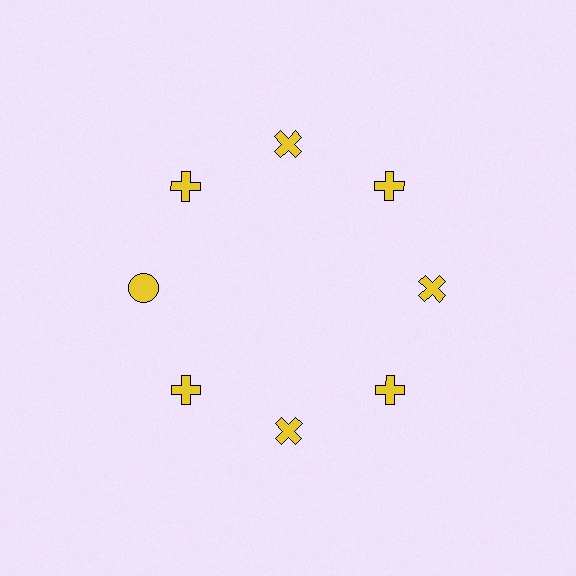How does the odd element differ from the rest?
It has a different shape: circle instead of cross.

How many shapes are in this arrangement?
There are 8 shapes arranged in a ring pattern.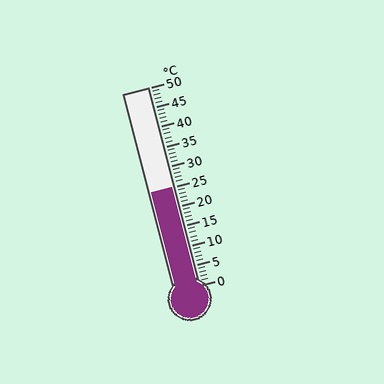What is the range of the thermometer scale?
The thermometer scale ranges from 0°C to 50°C.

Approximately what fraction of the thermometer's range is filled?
The thermometer is filled to approximately 50% of its range.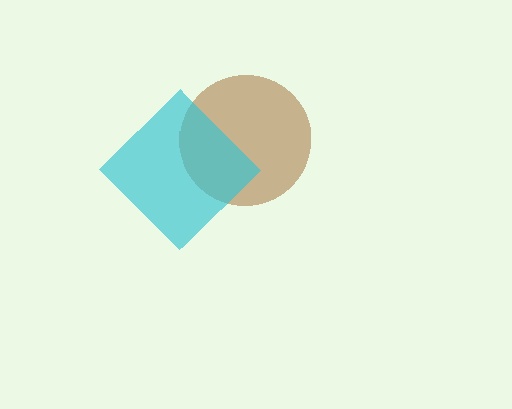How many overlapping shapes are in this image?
There are 2 overlapping shapes in the image.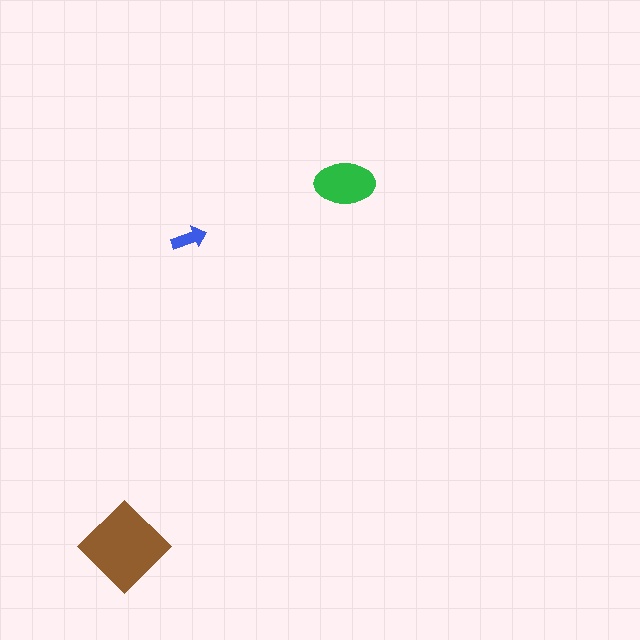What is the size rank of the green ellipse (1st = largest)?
2nd.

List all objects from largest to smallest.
The brown diamond, the green ellipse, the blue arrow.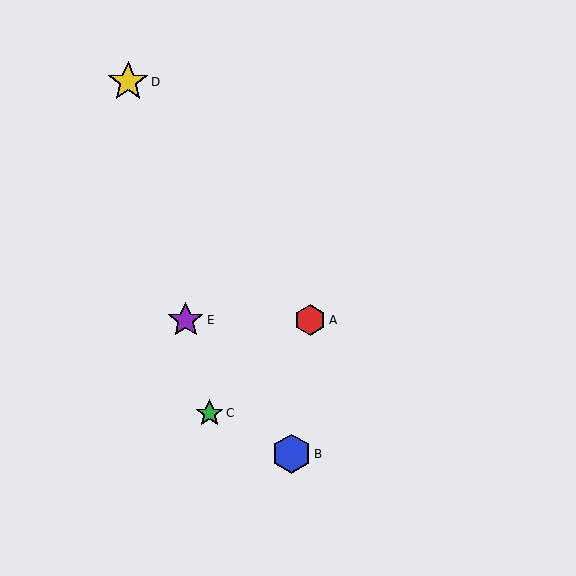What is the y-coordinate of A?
Object A is at y≈320.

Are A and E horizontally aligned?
Yes, both are at y≈320.